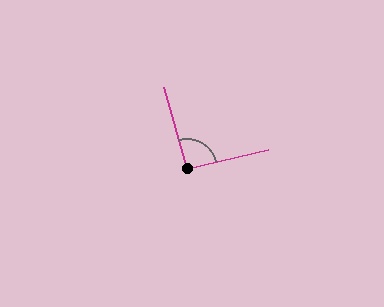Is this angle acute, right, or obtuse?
It is approximately a right angle.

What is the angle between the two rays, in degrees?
Approximately 92 degrees.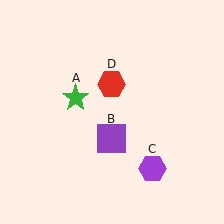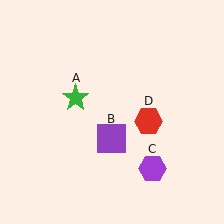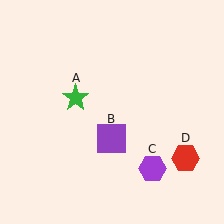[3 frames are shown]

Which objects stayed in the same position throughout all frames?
Green star (object A) and purple square (object B) and purple hexagon (object C) remained stationary.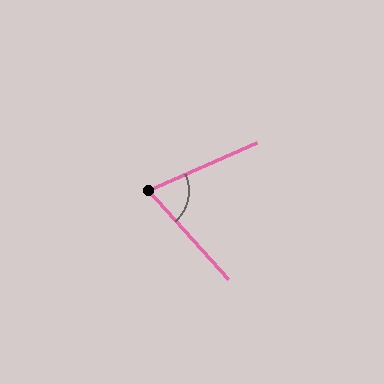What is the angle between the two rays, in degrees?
Approximately 72 degrees.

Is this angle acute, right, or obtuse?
It is acute.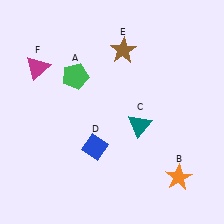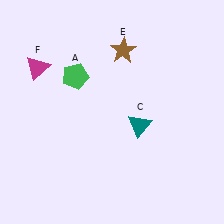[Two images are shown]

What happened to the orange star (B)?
The orange star (B) was removed in Image 2. It was in the bottom-right area of Image 1.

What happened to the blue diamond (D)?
The blue diamond (D) was removed in Image 2. It was in the bottom-left area of Image 1.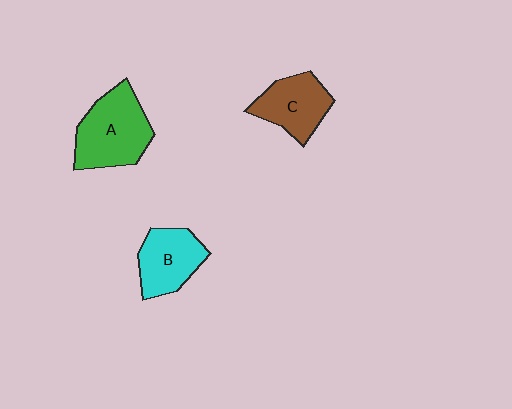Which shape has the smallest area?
Shape B (cyan).